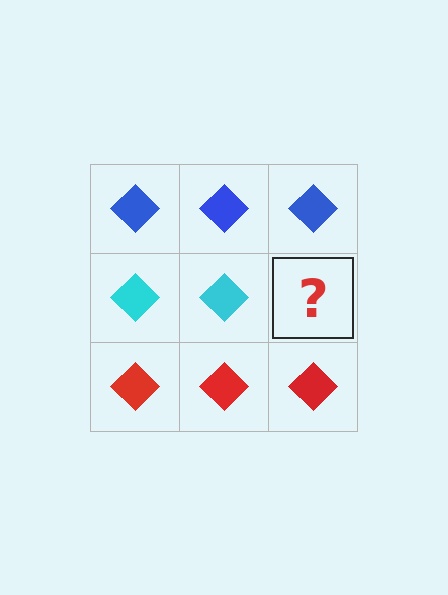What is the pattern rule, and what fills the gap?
The rule is that each row has a consistent color. The gap should be filled with a cyan diamond.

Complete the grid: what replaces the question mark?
The question mark should be replaced with a cyan diamond.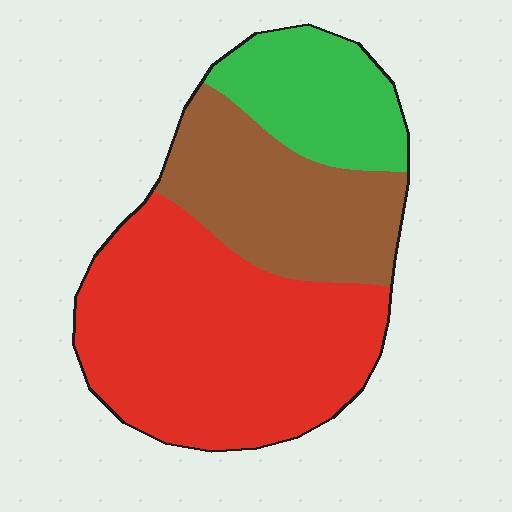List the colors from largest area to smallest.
From largest to smallest: red, brown, green.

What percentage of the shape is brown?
Brown covers 28% of the shape.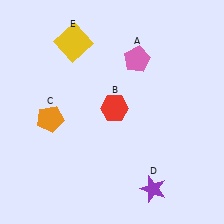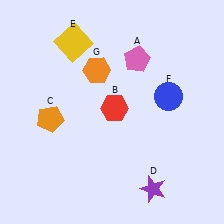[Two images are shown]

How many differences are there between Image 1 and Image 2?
There are 2 differences between the two images.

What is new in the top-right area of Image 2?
A blue circle (F) was added in the top-right area of Image 2.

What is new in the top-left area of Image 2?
An orange hexagon (G) was added in the top-left area of Image 2.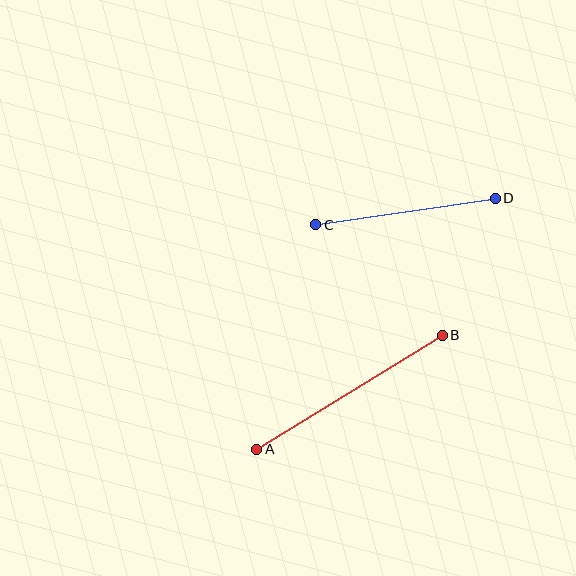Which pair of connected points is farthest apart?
Points A and B are farthest apart.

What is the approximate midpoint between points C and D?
The midpoint is at approximately (406, 211) pixels.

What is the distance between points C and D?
The distance is approximately 182 pixels.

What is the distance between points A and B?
The distance is approximately 218 pixels.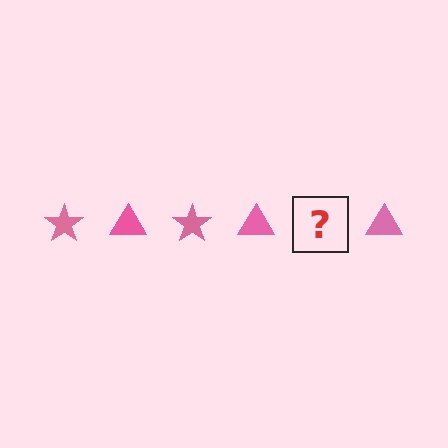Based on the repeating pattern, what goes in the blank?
The blank should be a pink star.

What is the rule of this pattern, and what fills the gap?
The rule is that the pattern cycles through star, triangle shapes in pink. The gap should be filled with a pink star.